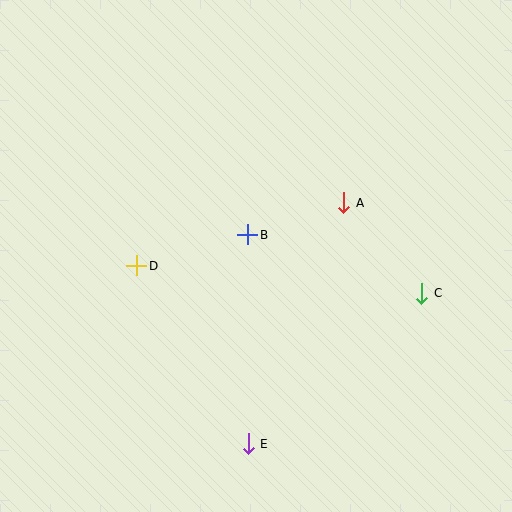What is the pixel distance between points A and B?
The distance between A and B is 101 pixels.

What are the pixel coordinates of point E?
Point E is at (248, 444).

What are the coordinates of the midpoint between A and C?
The midpoint between A and C is at (383, 248).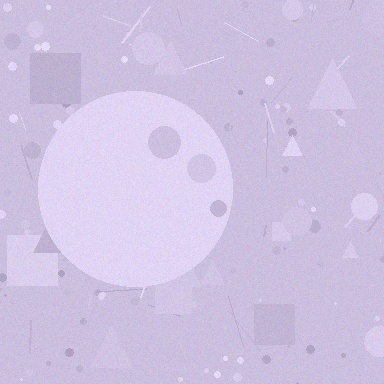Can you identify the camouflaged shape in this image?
The camouflaged shape is a circle.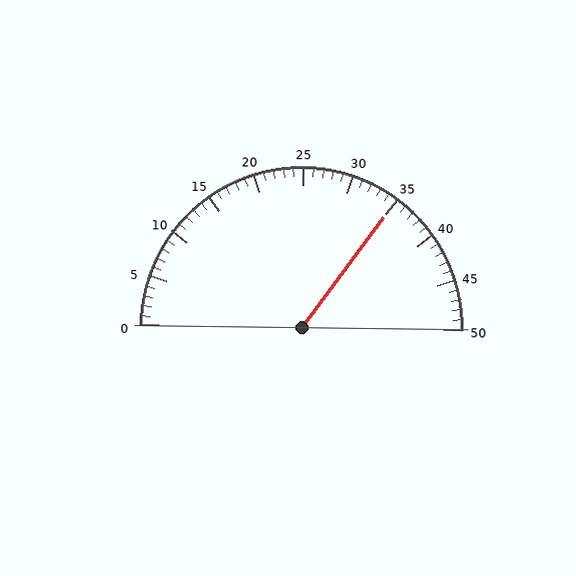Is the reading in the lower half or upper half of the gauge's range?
The reading is in the upper half of the range (0 to 50).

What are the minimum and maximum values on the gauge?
The gauge ranges from 0 to 50.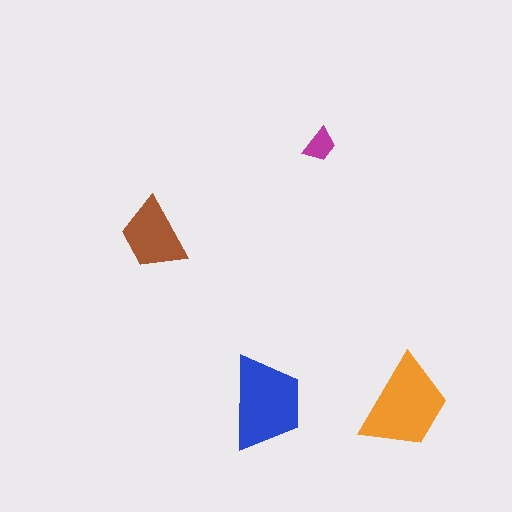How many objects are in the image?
There are 4 objects in the image.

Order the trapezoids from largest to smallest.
the orange one, the blue one, the brown one, the magenta one.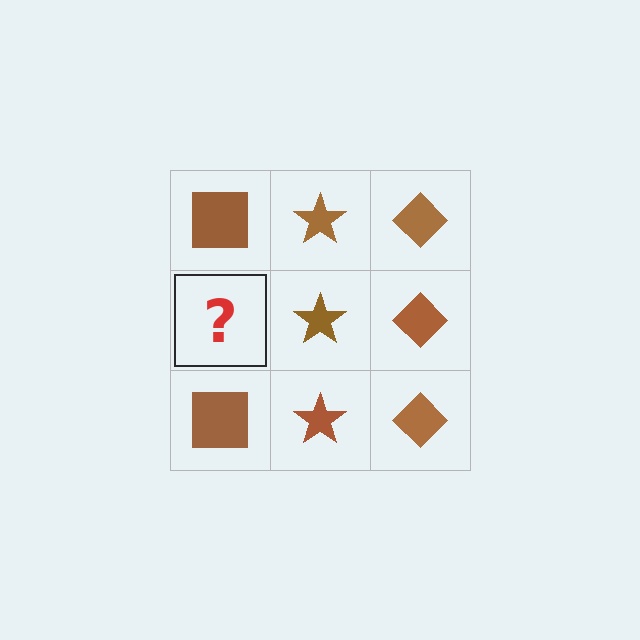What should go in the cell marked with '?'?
The missing cell should contain a brown square.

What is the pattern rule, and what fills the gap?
The rule is that each column has a consistent shape. The gap should be filled with a brown square.